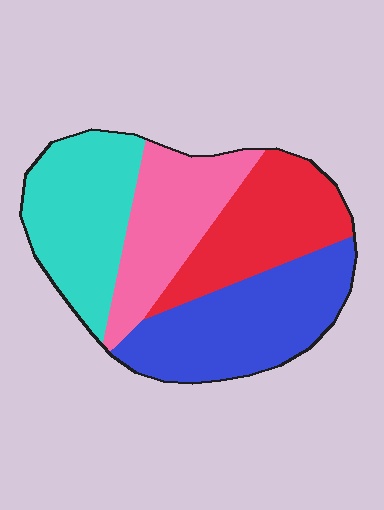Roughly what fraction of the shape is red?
Red takes up about one quarter (1/4) of the shape.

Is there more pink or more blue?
Blue.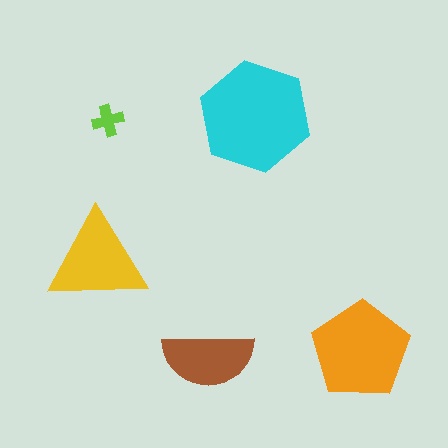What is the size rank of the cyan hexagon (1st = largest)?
1st.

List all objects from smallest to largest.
The lime cross, the brown semicircle, the yellow triangle, the orange pentagon, the cyan hexagon.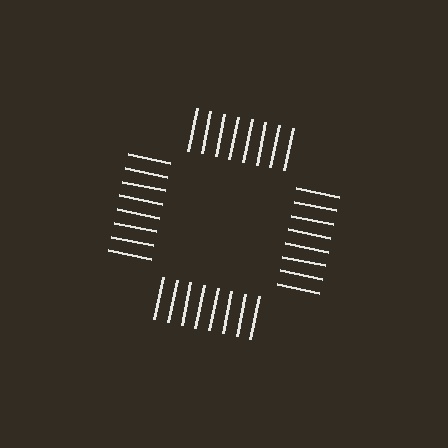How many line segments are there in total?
32 — 8 along each of the 4 edges.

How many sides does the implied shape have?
4 sides — the line-ends trace a square.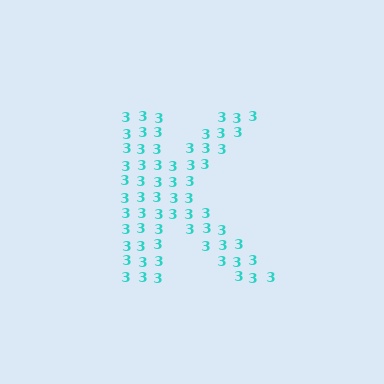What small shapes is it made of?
It is made of small digit 3's.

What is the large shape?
The large shape is the letter K.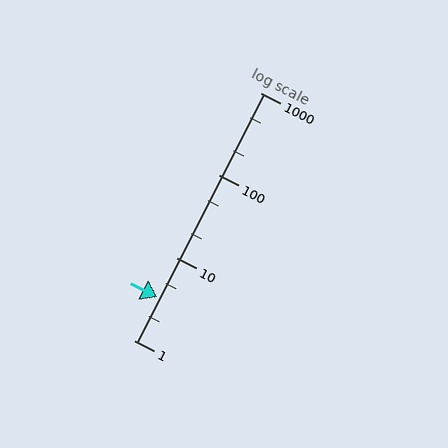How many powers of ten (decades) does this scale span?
The scale spans 3 decades, from 1 to 1000.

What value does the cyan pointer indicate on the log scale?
The pointer indicates approximately 3.3.